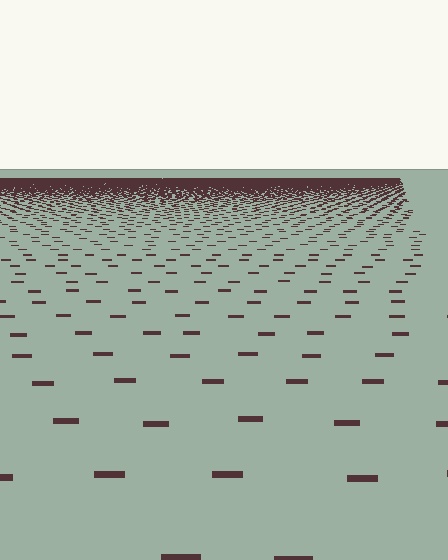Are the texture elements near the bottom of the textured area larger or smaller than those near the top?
Larger. Near the bottom, elements are closer to the viewer and appear at a bigger on-screen size.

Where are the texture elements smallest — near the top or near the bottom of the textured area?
Near the top.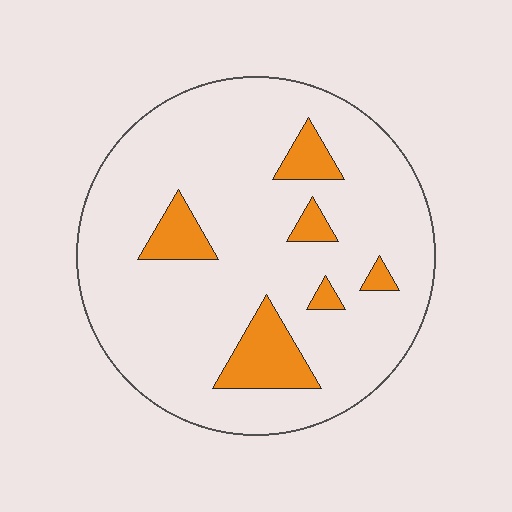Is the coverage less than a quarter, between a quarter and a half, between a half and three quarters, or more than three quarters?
Less than a quarter.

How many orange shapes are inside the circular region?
6.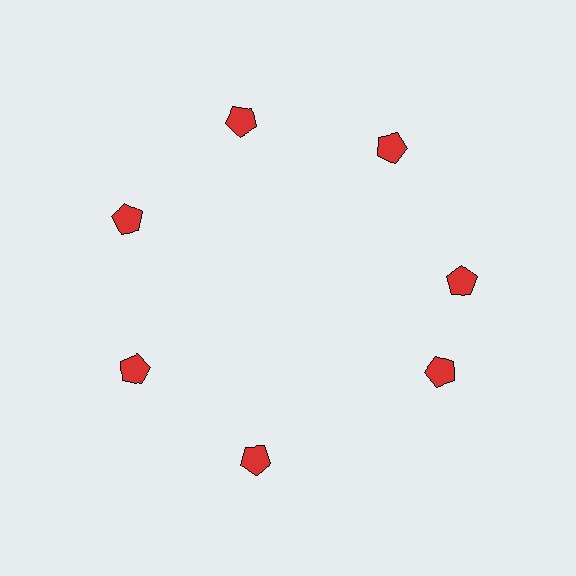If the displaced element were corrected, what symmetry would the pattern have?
It would have 7-fold rotational symmetry — the pattern would map onto itself every 51 degrees.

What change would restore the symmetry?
The symmetry would be restored by rotating it back into even spacing with its neighbors so that all 7 pentagons sit at equal angles and equal distance from the center.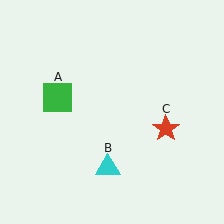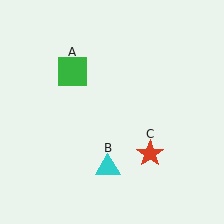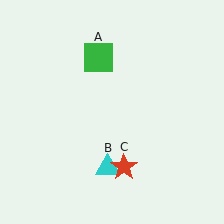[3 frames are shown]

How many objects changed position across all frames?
2 objects changed position: green square (object A), red star (object C).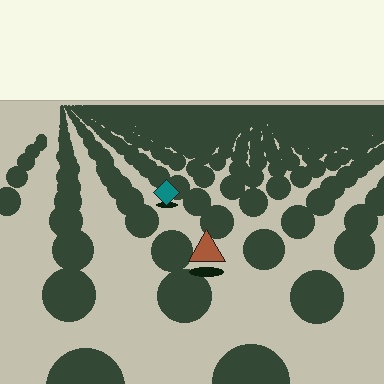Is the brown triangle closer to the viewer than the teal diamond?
Yes. The brown triangle is closer — you can tell from the texture gradient: the ground texture is coarser near it.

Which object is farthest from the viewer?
The teal diamond is farthest from the viewer. It appears smaller and the ground texture around it is denser.